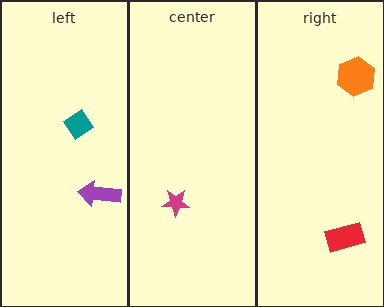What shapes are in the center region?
The magenta star.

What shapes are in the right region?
The red rectangle, the orange hexagon.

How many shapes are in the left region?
2.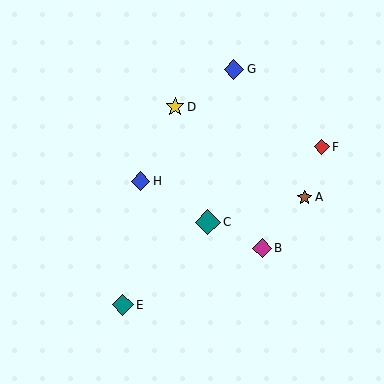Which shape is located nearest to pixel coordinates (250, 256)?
The magenta diamond (labeled B) at (262, 248) is nearest to that location.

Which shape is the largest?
The teal diamond (labeled C) is the largest.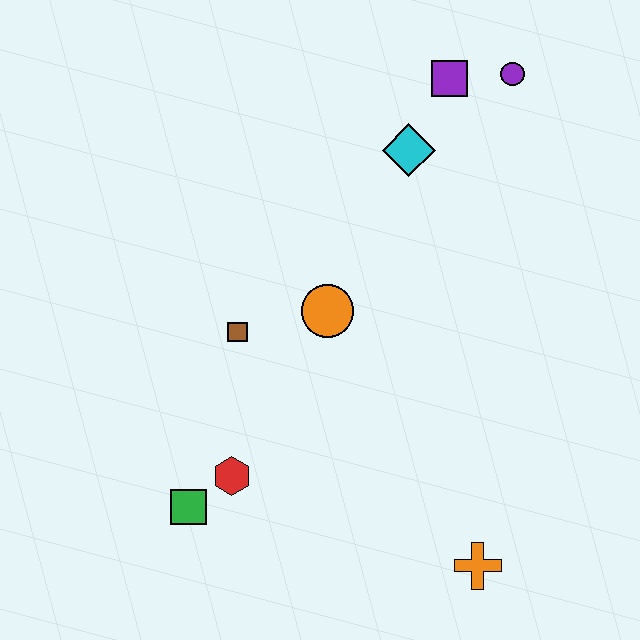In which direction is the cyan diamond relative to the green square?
The cyan diamond is above the green square.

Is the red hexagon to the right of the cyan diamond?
No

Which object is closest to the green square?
The red hexagon is closest to the green square.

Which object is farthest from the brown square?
The purple circle is farthest from the brown square.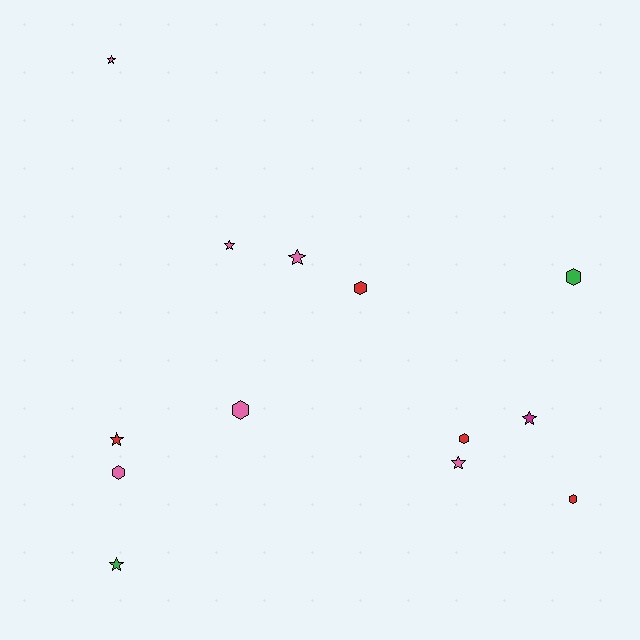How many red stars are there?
There is 1 red star.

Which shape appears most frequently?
Star, with 7 objects.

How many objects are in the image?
There are 13 objects.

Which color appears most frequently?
Pink, with 6 objects.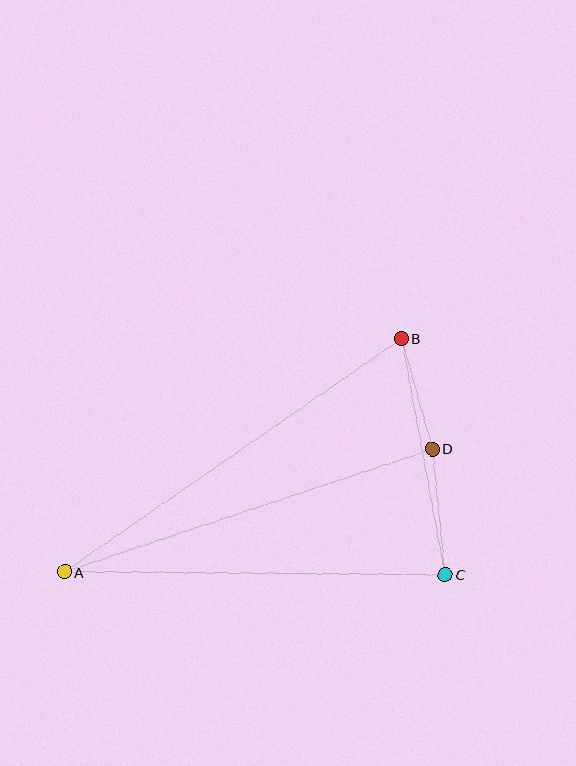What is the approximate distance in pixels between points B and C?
The distance between B and C is approximately 240 pixels.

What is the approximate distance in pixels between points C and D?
The distance between C and D is approximately 126 pixels.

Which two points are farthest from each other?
Points A and B are farthest from each other.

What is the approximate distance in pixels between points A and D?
The distance between A and D is approximately 388 pixels.